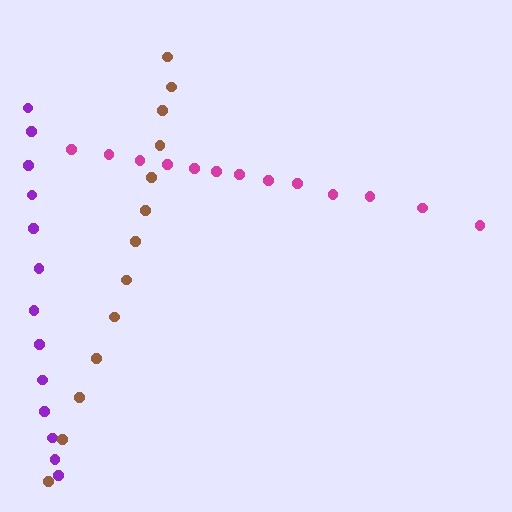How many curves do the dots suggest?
There are 3 distinct paths.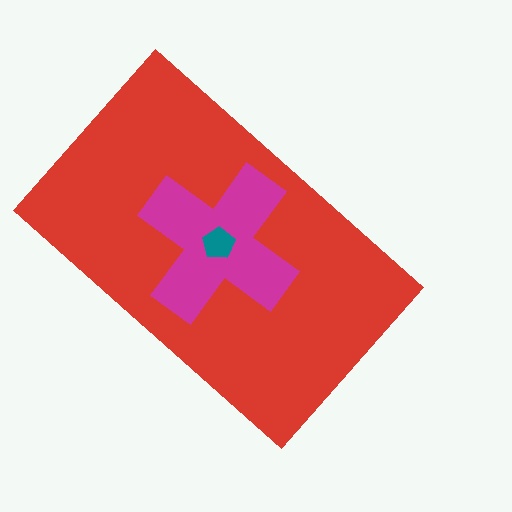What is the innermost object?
The teal pentagon.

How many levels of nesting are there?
3.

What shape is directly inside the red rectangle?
The magenta cross.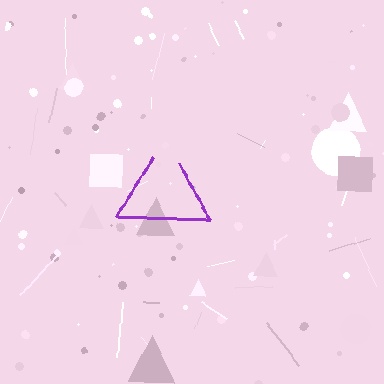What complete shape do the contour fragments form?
The contour fragments form a triangle.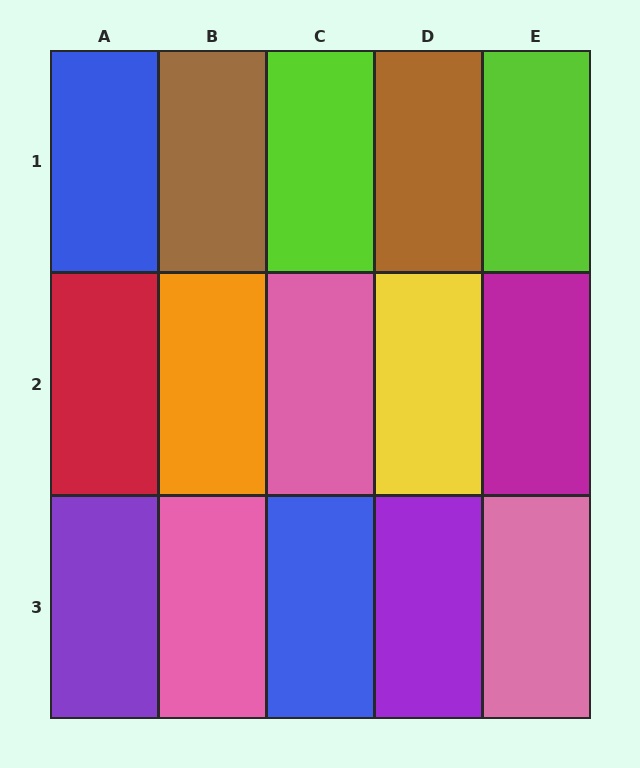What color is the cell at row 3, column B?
Pink.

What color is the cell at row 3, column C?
Blue.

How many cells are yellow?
1 cell is yellow.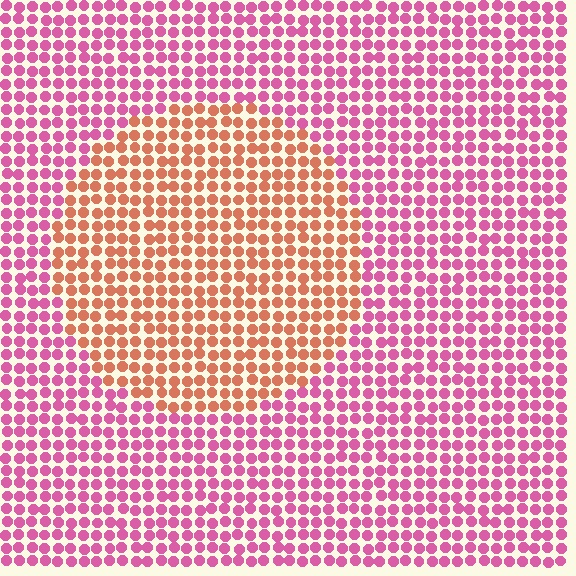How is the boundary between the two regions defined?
The boundary is defined purely by a slight shift in hue (about 48 degrees). Spacing, size, and orientation are identical on both sides.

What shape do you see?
I see a circle.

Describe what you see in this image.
The image is filled with small pink elements in a uniform arrangement. A circle-shaped region is visible where the elements are tinted to a slightly different hue, forming a subtle color boundary.